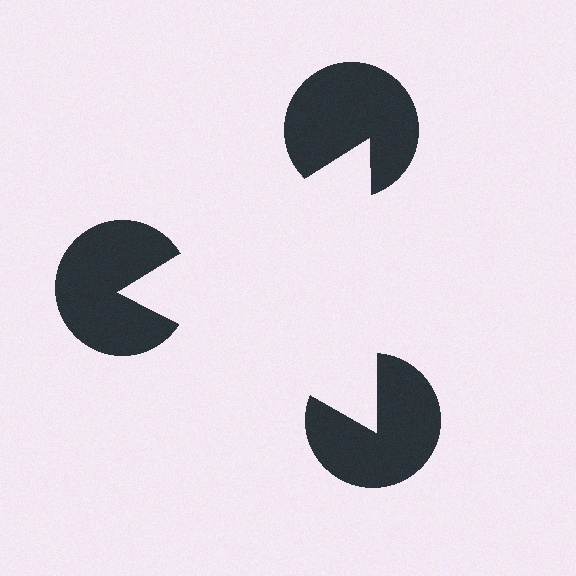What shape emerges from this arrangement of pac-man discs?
An illusory triangle — its edges are inferred from the aligned wedge cuts in the pac-man discs, not physically drawn.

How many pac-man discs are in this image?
There are 3 — one at each vertex of the illusory triangle.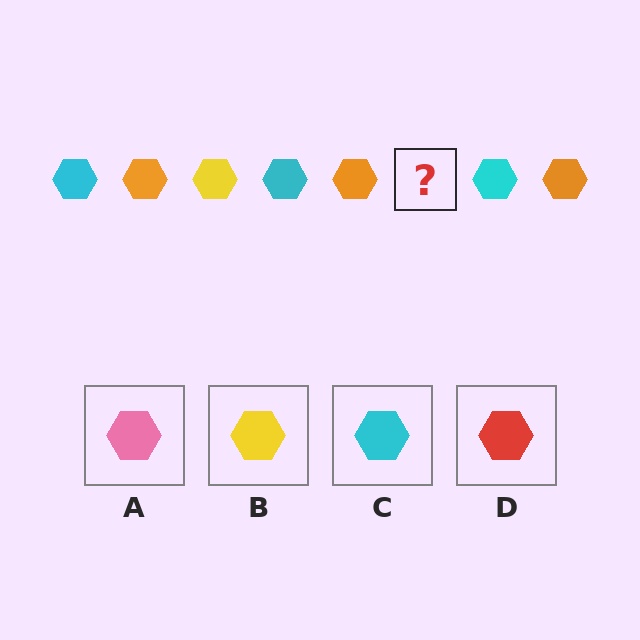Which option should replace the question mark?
Option B.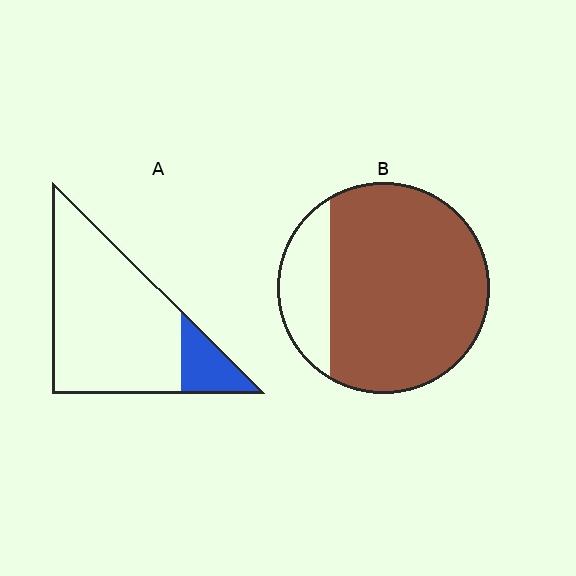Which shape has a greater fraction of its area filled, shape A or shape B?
Shape B.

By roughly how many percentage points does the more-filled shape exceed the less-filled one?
By roughly 65 percentage points (B over A).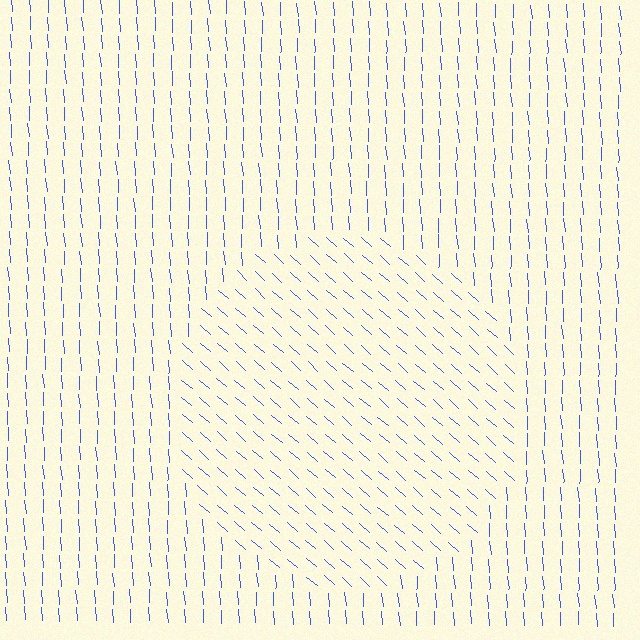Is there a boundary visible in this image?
Yes, there is a texture boundary formed by a change in line orientation.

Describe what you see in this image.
The image is filled with small blue line segments. A circle region in the image has lines oriented differently from the surrounding lines, creating a visible texture boundary.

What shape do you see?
I see a circle.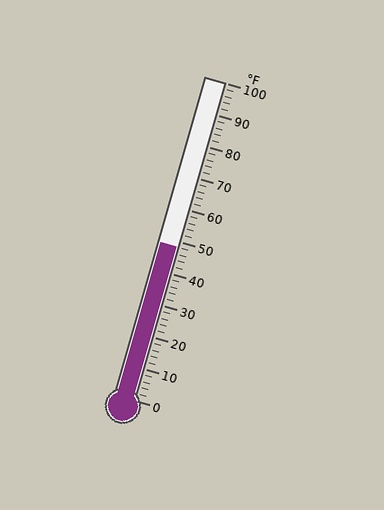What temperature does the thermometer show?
The thermometer shows approximately 48°F.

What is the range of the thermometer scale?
The thermometer scale ranges from 0°F to 100°F.